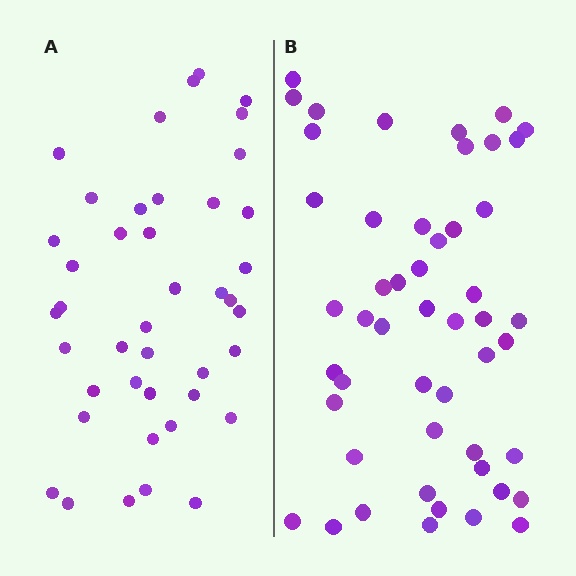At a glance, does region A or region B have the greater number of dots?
Region B (the right region) has more dots.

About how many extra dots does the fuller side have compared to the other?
Region B has roughly 8 or so more dots than region A.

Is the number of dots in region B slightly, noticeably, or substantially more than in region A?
Region B has only slightly more — the two regions are fairly close. The ratio is roughly 1.2 to 1.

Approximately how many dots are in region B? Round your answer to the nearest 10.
About 50 dots.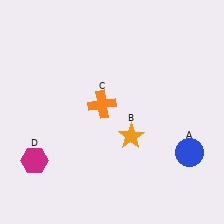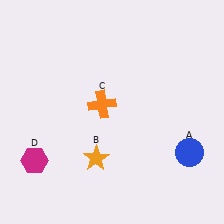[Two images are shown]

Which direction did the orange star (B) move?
The orange star (B) moved left.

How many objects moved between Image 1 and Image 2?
1 object moved between the two images.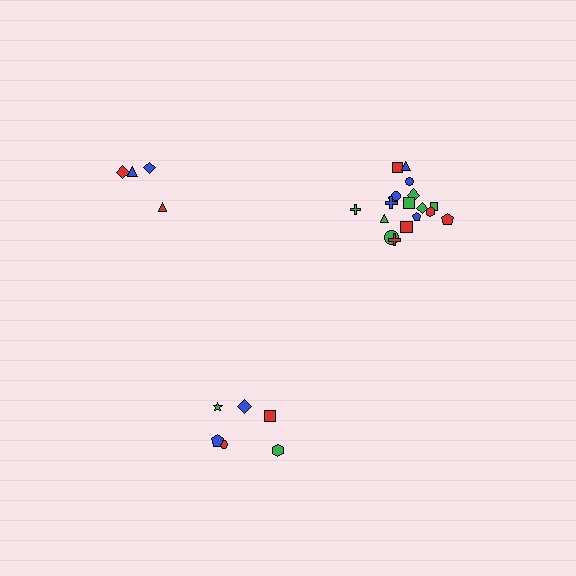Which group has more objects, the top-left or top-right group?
The top-right group.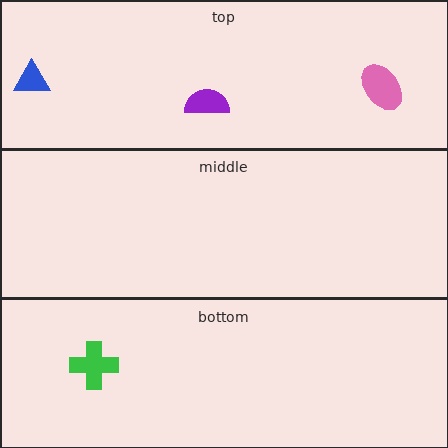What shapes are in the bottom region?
The green cross.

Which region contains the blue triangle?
The top region.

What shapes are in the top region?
The pink ellipse, the purple semicircle, the blue triangle.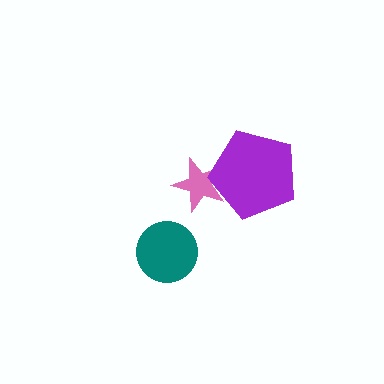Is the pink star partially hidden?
Yes, it is partially covered by another shape.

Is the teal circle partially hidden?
No, no other shape covers it.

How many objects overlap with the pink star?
1 object overlaps with the pink star.